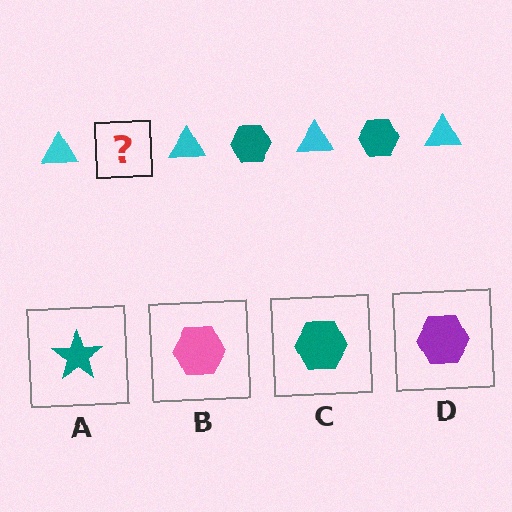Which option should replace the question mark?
Option C.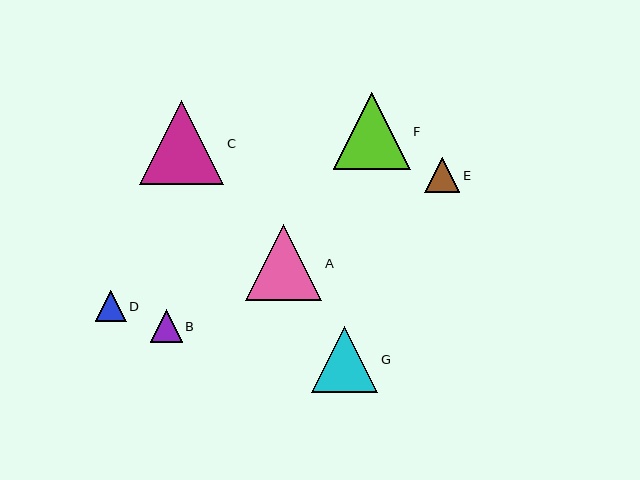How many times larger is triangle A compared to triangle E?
Triangle A is approximately 2.2 times the size of triangle E.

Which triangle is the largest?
Triangle C is the largest with a size of approximately 84 pixels.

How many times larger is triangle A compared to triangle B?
Triangle A is approximately 2.3 times the size of triangle B.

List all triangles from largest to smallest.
From largest to smallest: C, F, A, G, E, B, D.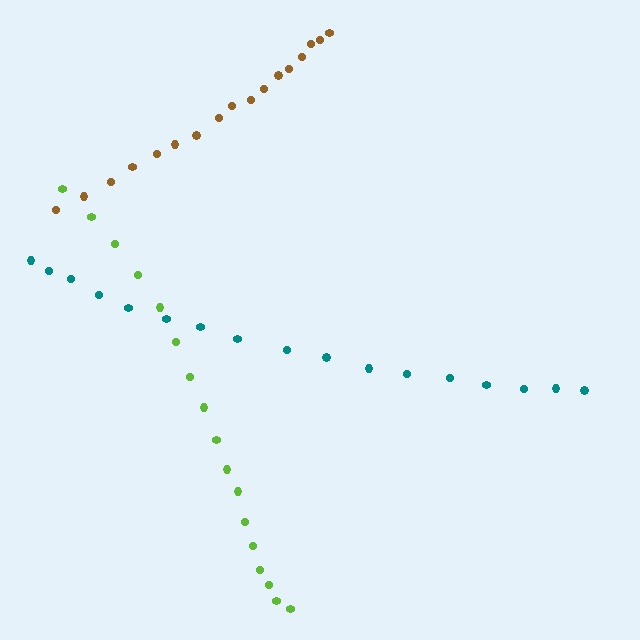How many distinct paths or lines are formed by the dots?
There are 3 distinct paths.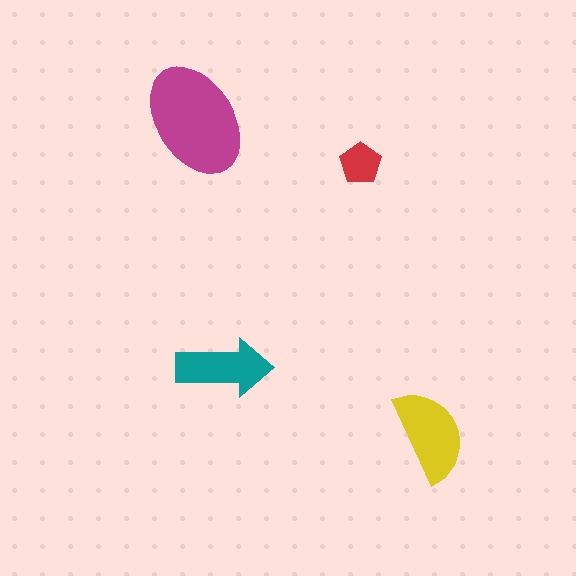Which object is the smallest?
The red pentagon.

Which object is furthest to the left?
The magenta ellipse is leftmost.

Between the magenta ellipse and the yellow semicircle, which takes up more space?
The magenta ellipse.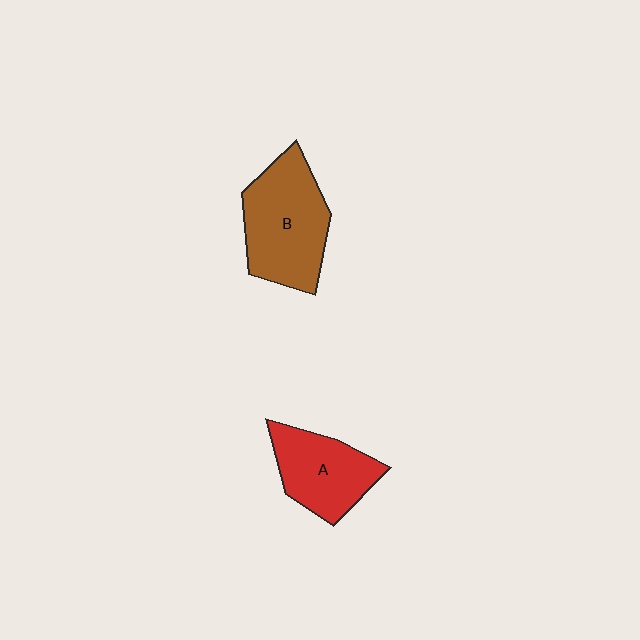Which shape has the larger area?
Shape B (brown).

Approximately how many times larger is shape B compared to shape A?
Approximately 1.3 times.